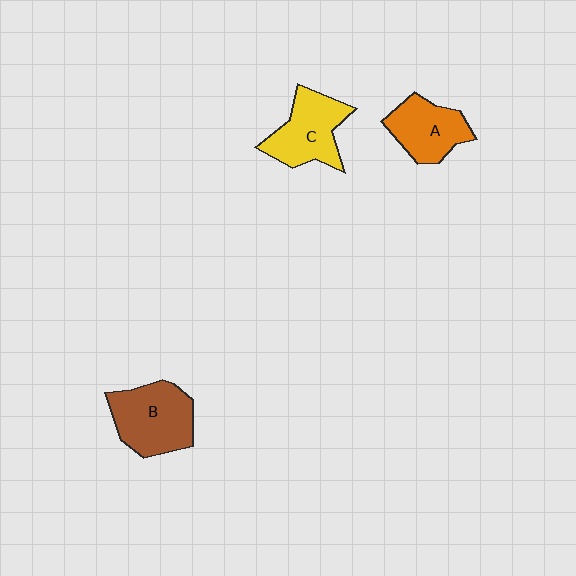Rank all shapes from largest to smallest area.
From largest to smallest: B (brown), C (yellow), A (orange).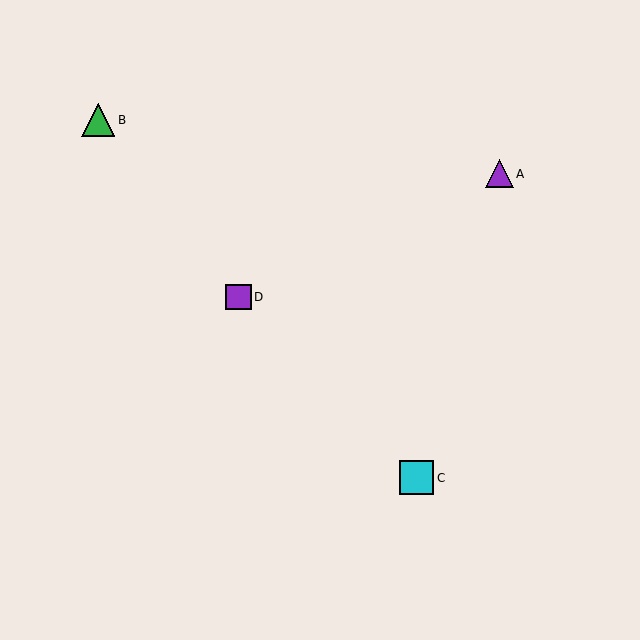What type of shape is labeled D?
Shape D is a purple square.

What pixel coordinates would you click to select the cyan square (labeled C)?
Click at (416, 478) to select the cyan square C.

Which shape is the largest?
The cyan square (labeled C) is the largest.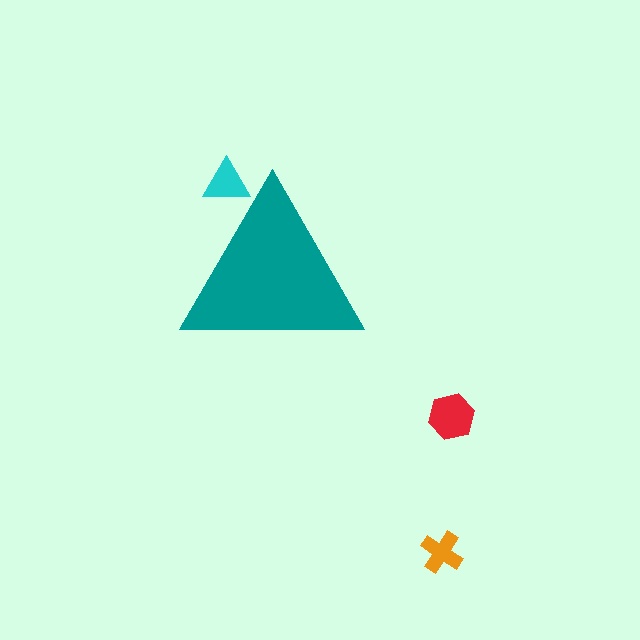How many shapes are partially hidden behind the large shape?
1 shape is partially hidden.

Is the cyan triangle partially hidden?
Yes, the cyan triangle is partially hidden behind the teal triangle.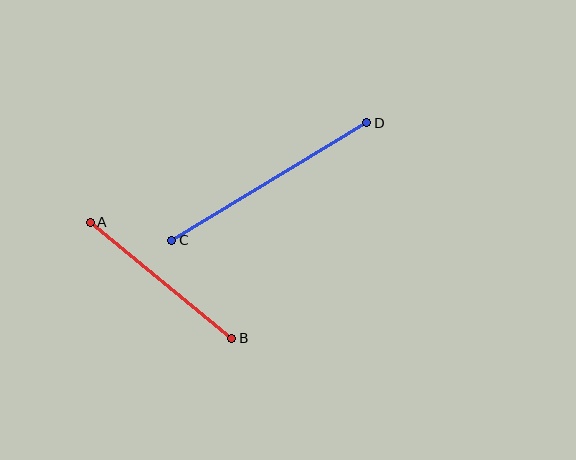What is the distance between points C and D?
The distance is approximately 228 pixels.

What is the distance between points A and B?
The distance is approximately 183 pixels.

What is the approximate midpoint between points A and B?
The midpoint is at approximately (161, 280) pixels.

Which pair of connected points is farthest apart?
Points C and D are farthest apart.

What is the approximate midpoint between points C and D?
The midpoint is at approximately (269, 182) pixels.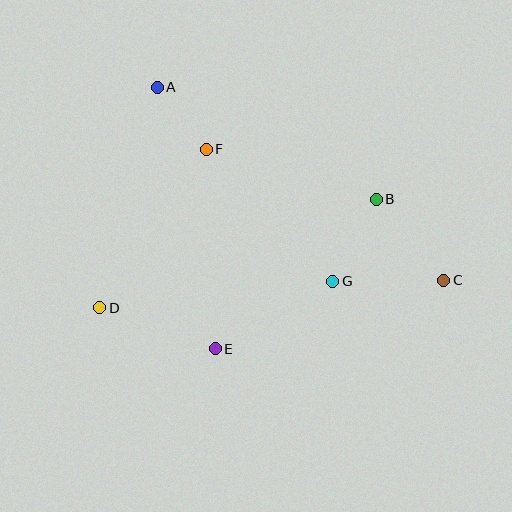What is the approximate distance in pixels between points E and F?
The distance between E and F is approximately 200 pixels.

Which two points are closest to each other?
Points A and F are closest to each other.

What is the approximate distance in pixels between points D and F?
The distance between D and F is approximately 191 pixels.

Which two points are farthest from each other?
Points A and C are farthest from each other.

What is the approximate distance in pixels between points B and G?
The distance between B and G is approximately 93 pixels.